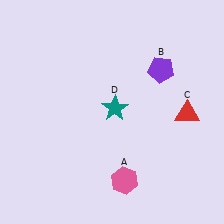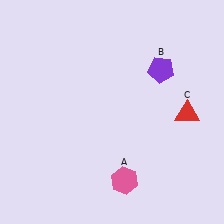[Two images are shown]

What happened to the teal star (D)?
The teal star (D) was removed in Image 2. It was in the top-right area of Image 1.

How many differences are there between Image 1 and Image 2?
There is 1 difference between the two images.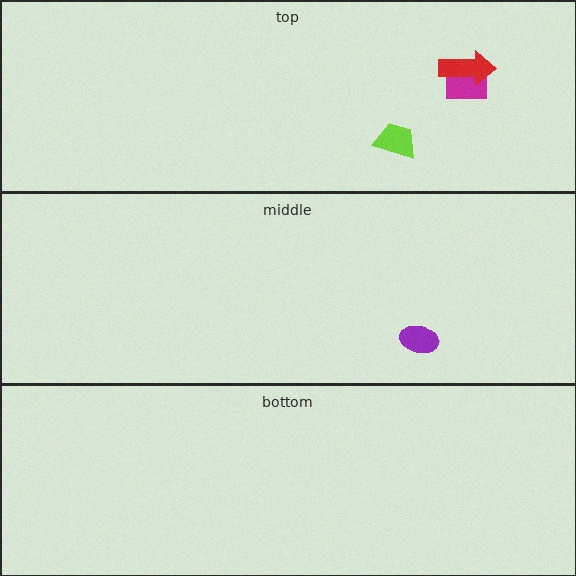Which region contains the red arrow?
The top region.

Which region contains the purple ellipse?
The middle region.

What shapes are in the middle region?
The purple ellipse.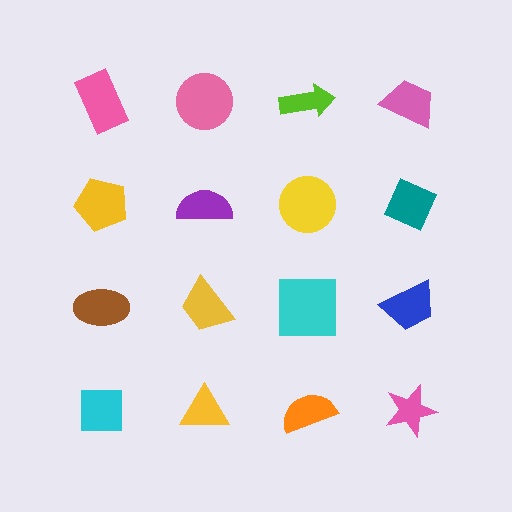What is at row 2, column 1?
A yellow pentagon.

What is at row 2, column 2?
A purple semicircle.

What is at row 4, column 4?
A pink star.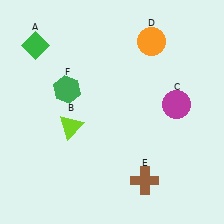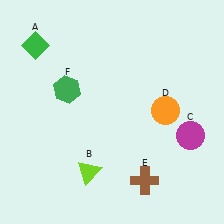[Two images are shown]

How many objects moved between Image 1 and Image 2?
3 objects moved between the two images.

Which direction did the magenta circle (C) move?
The magenta circle (C) moved down.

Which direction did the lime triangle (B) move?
The lime triangle (B) moved down.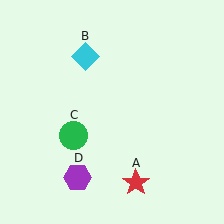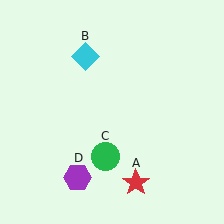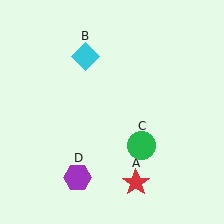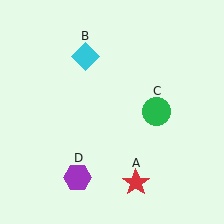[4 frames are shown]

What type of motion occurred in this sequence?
The green circle (object C) rotated counterclockwise around the center of the scene.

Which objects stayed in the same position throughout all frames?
Red star (object A) and cyan diamond (object B) and purple hexagon (object D) remained stationary.